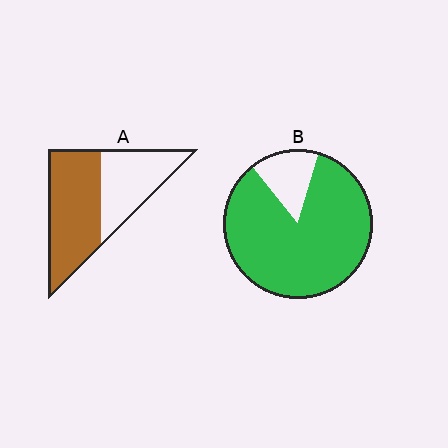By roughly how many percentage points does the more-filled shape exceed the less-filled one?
By roughly 25 percentage points (B over A).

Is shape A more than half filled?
Yes.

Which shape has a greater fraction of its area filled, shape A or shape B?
Shape B.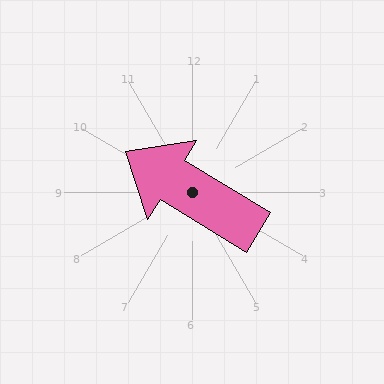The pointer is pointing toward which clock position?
Roughly 10 o'clock.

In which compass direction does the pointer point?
Northwest.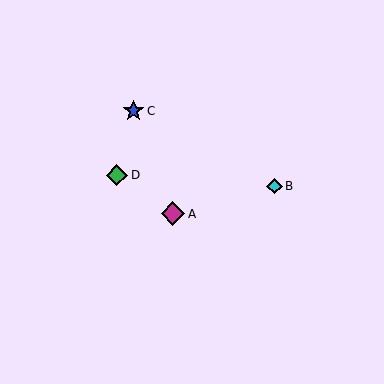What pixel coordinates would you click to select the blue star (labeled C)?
Click at (134, 111) to select the blue star C.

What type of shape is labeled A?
Shape A is a magenta diamond.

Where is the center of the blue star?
The center of the blue star is at (134, 111).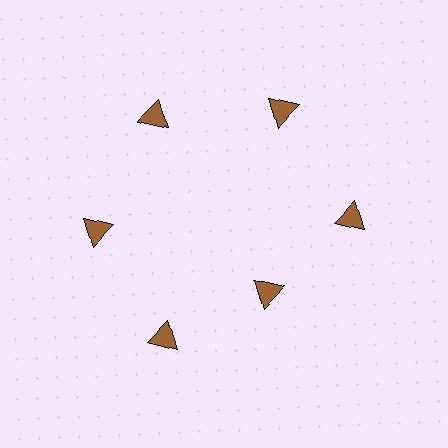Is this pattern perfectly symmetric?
No. The 6 brown triangles are arranged in a ring, but one element near the 5 o'clock position is pulled inward toward the center, breaking the 6-fold rotational symmetry.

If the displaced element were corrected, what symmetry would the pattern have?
It would have 6-fold rotational symmetry — the pattern would map onto itself every 60 degrees.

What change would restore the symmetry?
The symmetry would be restored by moving it outward, back onto the ring so that all 6 triangles sit at equal angles and equal distance from the center.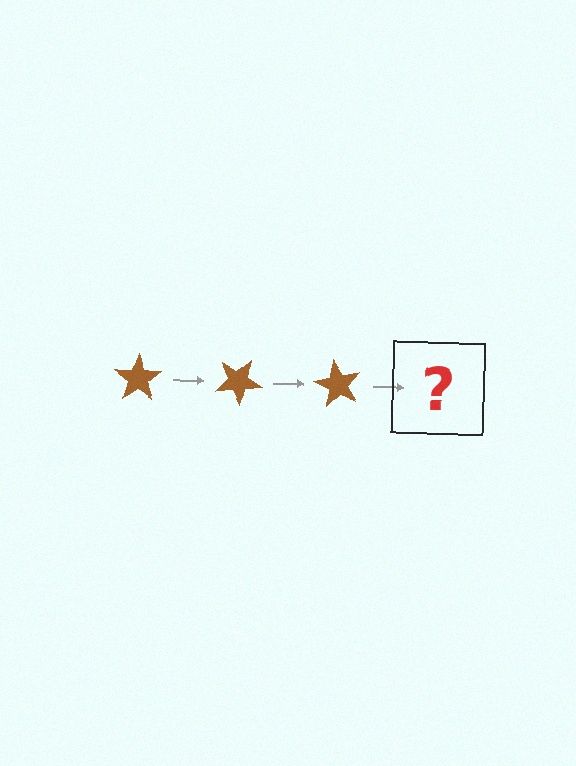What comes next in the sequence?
The next element should be a brown star rotated 90 degrees.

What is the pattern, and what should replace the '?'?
The pattern is that the star rotates 30 degrees each step. The '?' should be a brown star rotated 90 degrees.